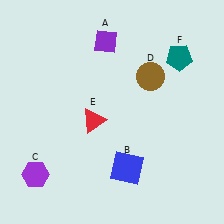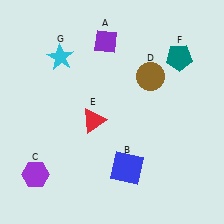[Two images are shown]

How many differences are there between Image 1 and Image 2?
There is 1 difference between the two images.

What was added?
A cyan star (G) was added in Image 2.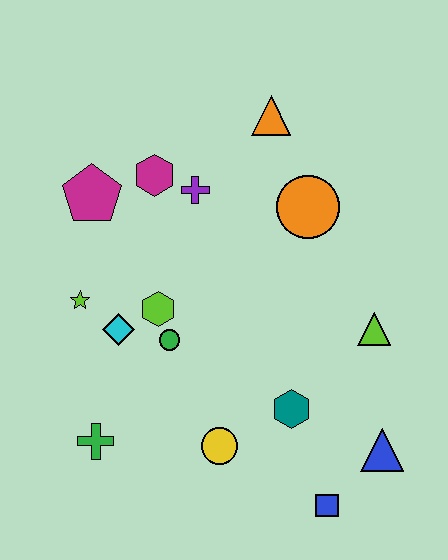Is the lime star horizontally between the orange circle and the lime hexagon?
No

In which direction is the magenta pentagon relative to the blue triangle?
The magenta pentagon is to the left of the blue triangle.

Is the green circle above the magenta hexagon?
No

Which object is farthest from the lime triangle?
The magenta pentagon is farthest from the lime triangle.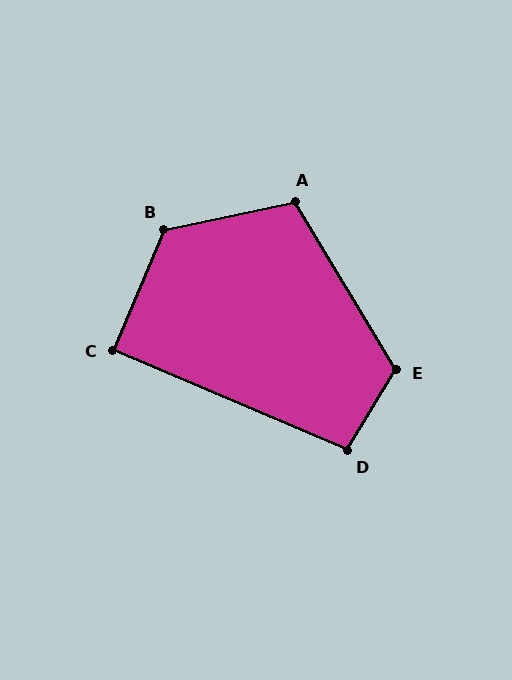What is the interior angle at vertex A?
Approximately 109 degrees (obtuse).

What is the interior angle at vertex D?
Approximately 98 degrees (obtuse).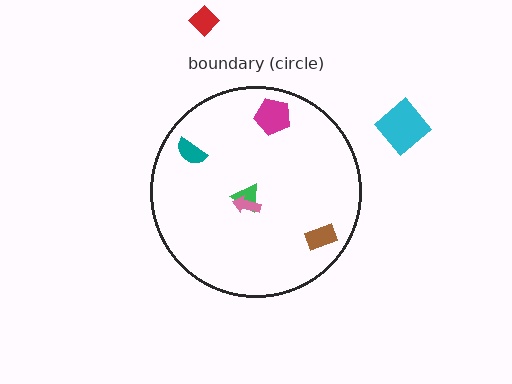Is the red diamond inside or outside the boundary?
Outside.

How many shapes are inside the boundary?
5 inside, 2 outside.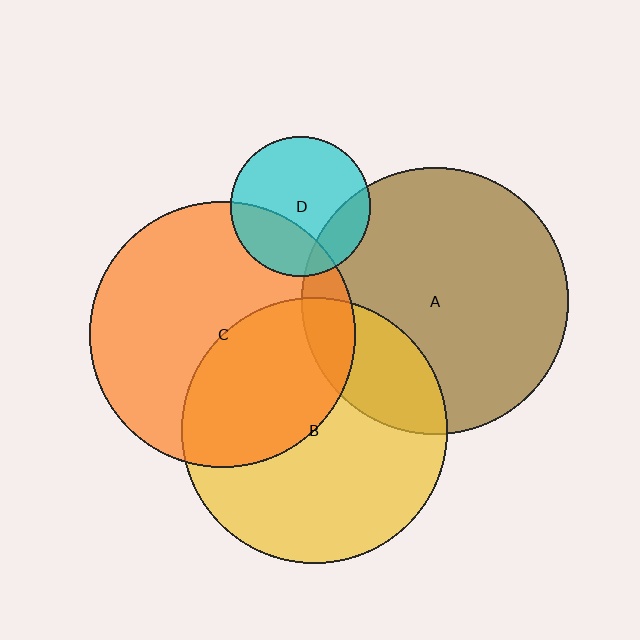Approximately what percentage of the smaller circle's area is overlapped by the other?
Approximately 20%.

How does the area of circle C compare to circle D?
Approximately 3.6 times.